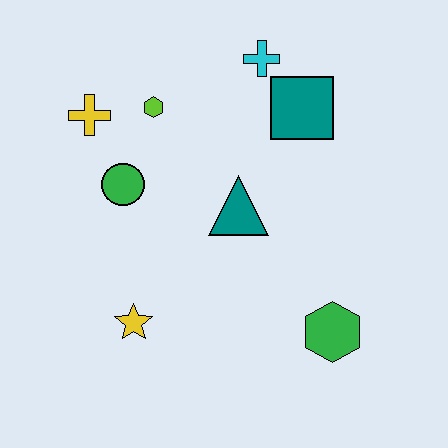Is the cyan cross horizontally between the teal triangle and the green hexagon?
Yes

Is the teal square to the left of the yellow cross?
No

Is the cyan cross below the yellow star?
No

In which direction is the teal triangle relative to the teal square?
The teal triangle is below the teal square.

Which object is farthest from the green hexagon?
The yellow cross is farthest from the green hexagon.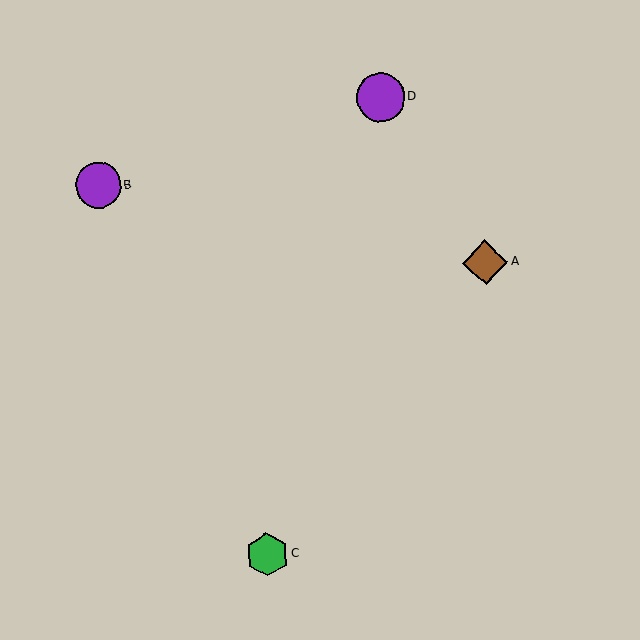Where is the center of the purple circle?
The center of the purple circle is at (98, 185).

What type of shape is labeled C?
Shape C is a green hexagon.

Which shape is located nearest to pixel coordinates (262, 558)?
The green hexagon (labeled C) at (267, 555) is nearest to that location.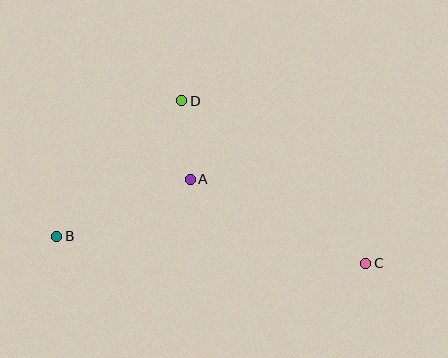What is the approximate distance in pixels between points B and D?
The distance between B and D is approximately 185 pixels.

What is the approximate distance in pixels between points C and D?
The distance between C and D is approximately 245 pixels.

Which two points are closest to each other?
Points A and D are closest to each other.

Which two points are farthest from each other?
Points B and C are farthest from each other.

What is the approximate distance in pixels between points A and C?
The distance between A and C is approximately 195 pixels.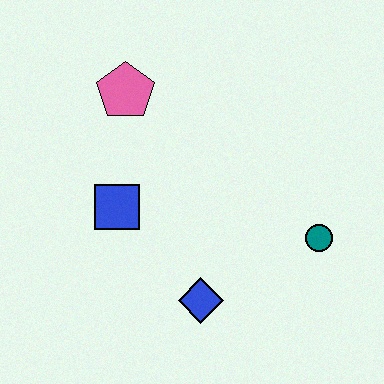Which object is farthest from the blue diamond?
The pink pentagon is farthest from the blue diamond.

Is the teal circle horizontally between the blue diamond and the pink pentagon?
No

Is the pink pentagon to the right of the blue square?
Yes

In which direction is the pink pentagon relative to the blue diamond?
The pink pentagon is above the blue diamond.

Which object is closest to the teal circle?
The blue diamond is closest to the teal circle.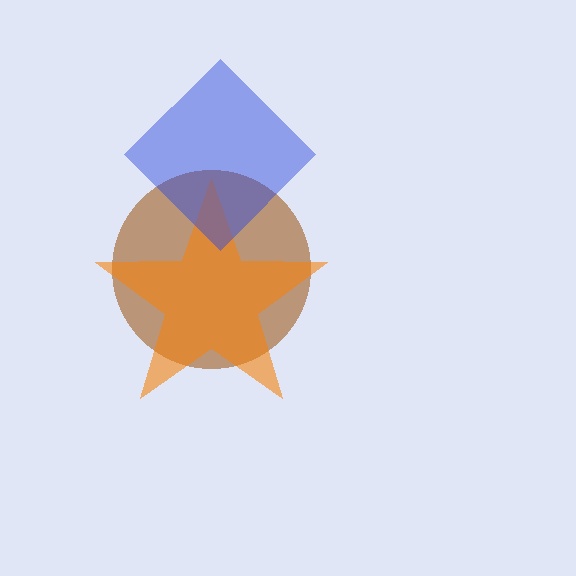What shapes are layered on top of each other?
The layered shapes are: a brown circle, an orange star, a blue diamond.